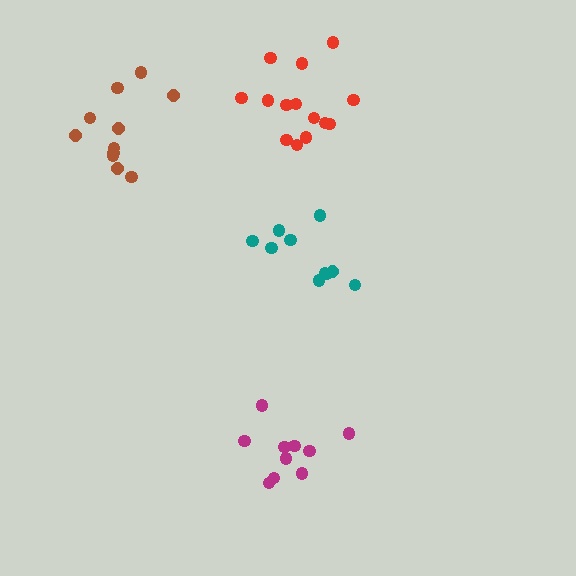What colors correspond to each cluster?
The clusters are colored: teal, magenta, brown, red.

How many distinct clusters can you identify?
There are 4 distinct clusters.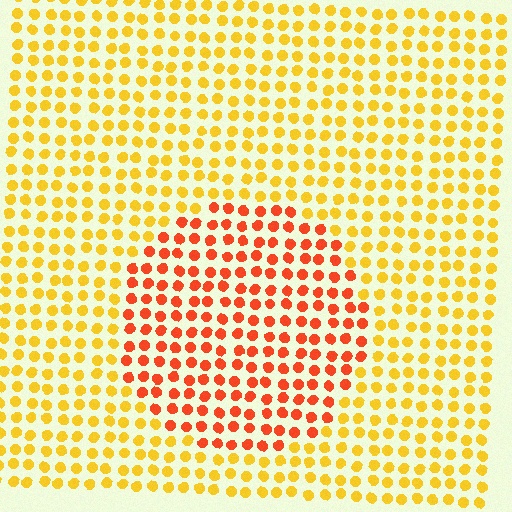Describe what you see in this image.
The image is filled with small yellow elements in a uniform arrangement. A circle-shaped region is visible where the elements are tinted to a slightly different hue, forming a subtle color boundary.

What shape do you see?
I see a circle.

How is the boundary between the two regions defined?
The boundary is defined purely by a slight shift in hue (about 38 degrees). Spacing, size, and orientation are identical on both sides.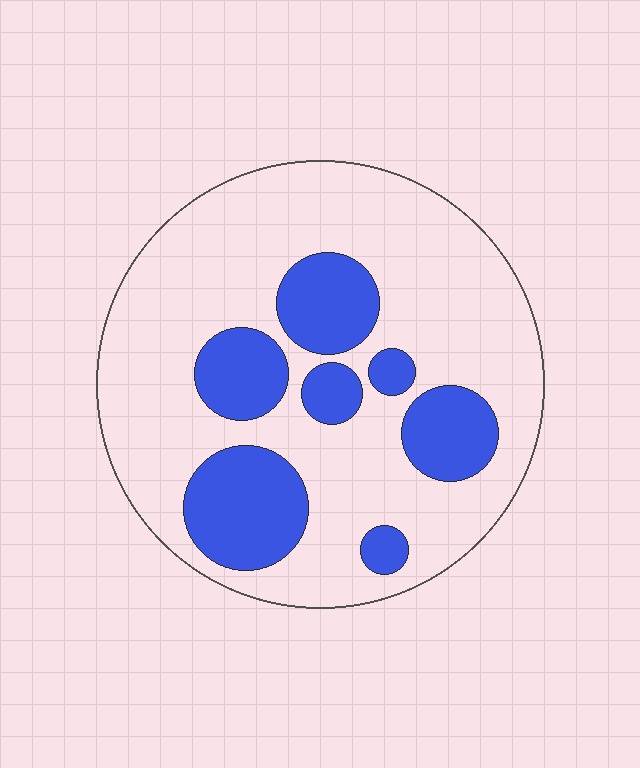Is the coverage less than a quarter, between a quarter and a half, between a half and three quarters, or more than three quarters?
Between a quarter and a half.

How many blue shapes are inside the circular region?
7.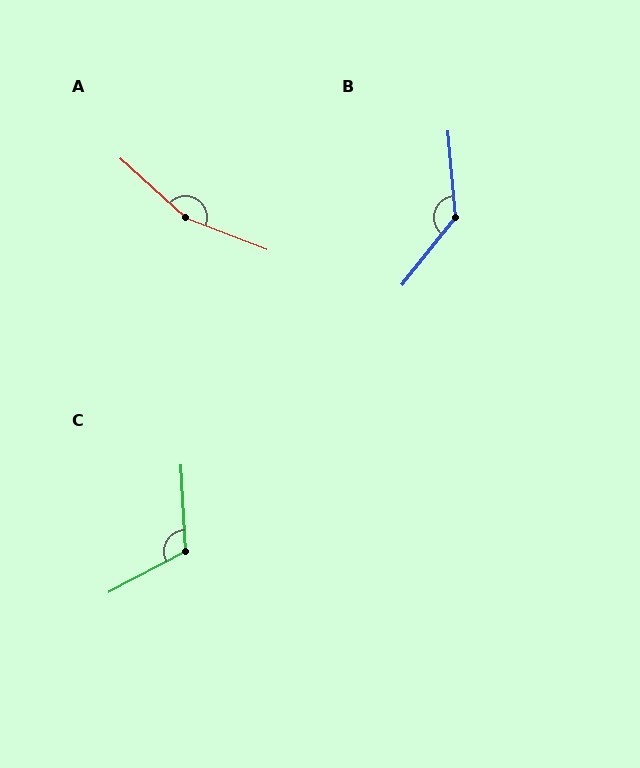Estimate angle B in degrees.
Approximately 137 degrees.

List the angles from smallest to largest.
C (115°), B (137°), A (159°).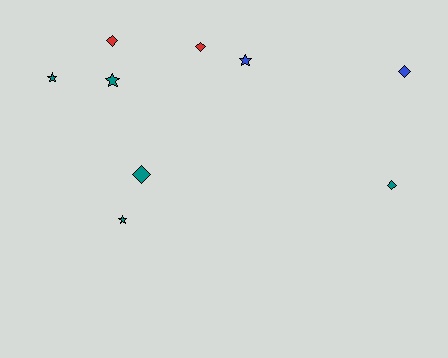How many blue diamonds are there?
There is 1 blue diamond.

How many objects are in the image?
There are 9 objects.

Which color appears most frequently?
Teal, with 5 objects.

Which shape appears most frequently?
Diamond, with 5 objects.